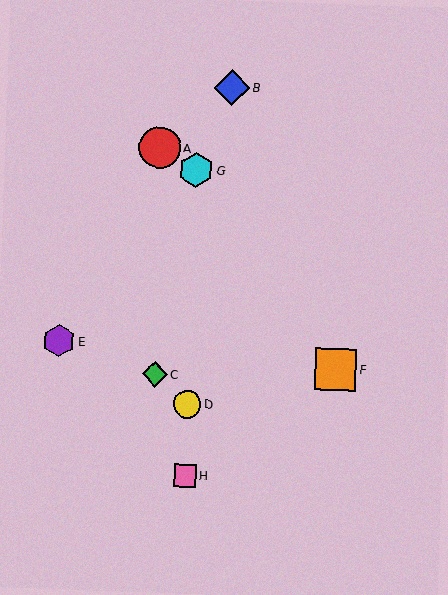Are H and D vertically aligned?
Yes, both are at x≈185.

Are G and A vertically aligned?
No, G is at x≈196 and A is at x≈160.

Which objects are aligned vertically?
Objects D, G, H are aligned vertically.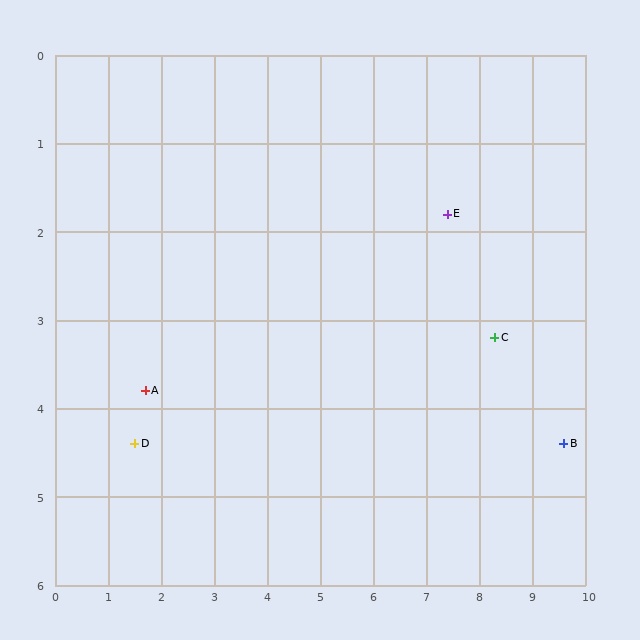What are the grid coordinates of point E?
Point E is at approximately (7.4, 1.8).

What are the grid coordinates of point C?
Point C is at approximately (8.3, 3.2).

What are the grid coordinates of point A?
Point A is at approximately (1.7, 3.8).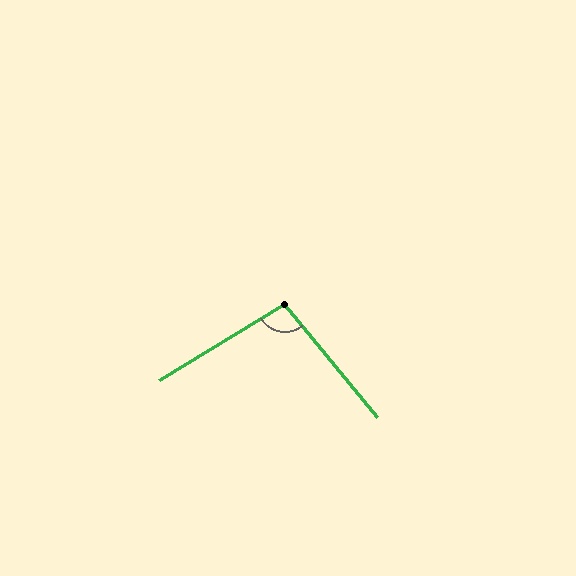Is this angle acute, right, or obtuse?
It is obtuse.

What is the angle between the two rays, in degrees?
Approximately 98 degrees.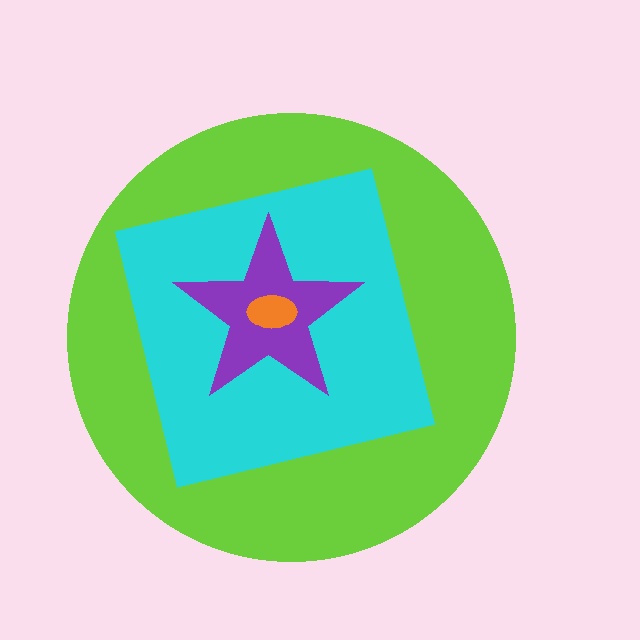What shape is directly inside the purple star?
The orange ellipse.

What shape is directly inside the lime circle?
The cyan square.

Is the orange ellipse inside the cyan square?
Yes.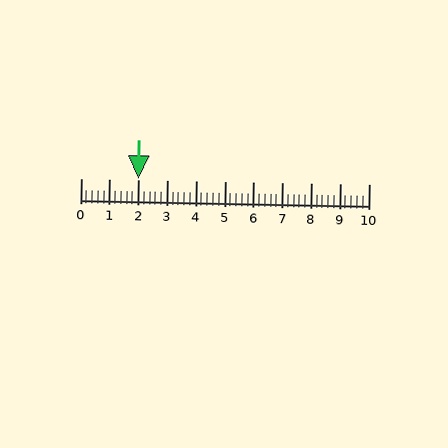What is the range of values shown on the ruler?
The ruler shows values from 0 to 10.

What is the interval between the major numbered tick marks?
The major tick marks are spaced 1 units apart.